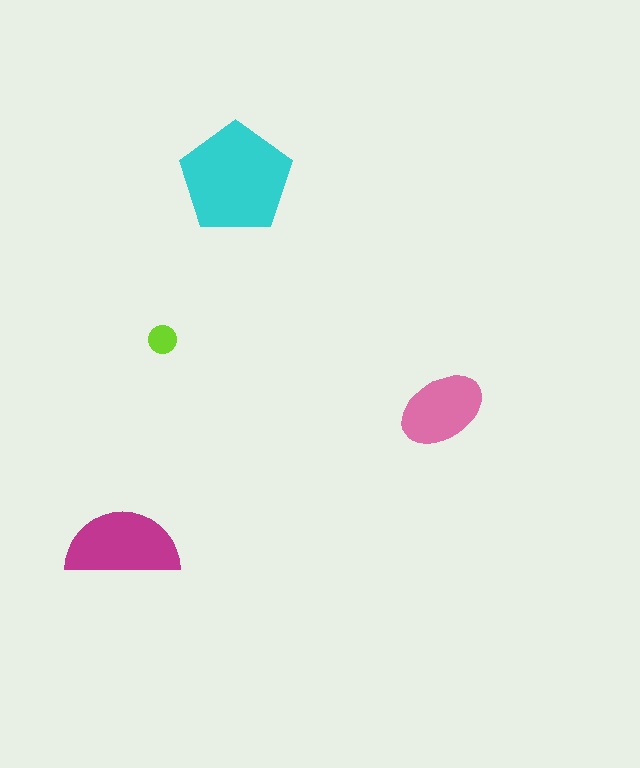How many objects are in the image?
There are 4 objects in the image.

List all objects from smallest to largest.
The lime circle, the pink ellipse, the magenta semicircle, the cyan pentagon.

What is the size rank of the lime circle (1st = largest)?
4th.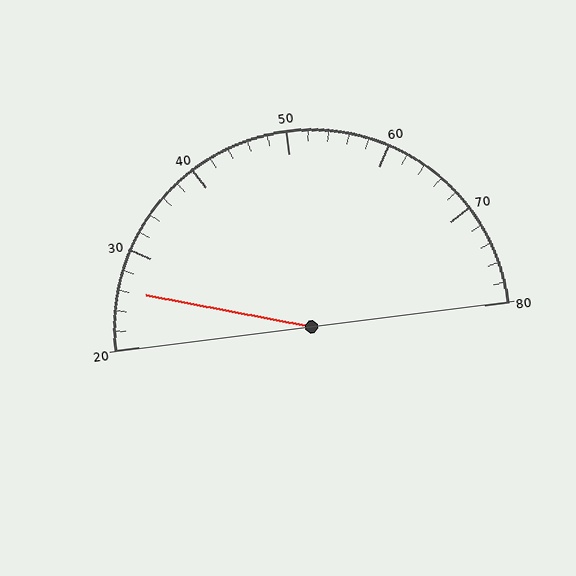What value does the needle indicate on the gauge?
The needle indicates approximately 26.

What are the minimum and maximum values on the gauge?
The gauge ranges from 20 to 80.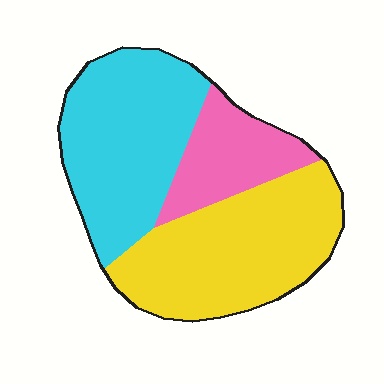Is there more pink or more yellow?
Yellow.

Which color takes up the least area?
Pink, at roughly 20%.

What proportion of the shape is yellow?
Yellow takes up about two fifths (2/5) of the shape.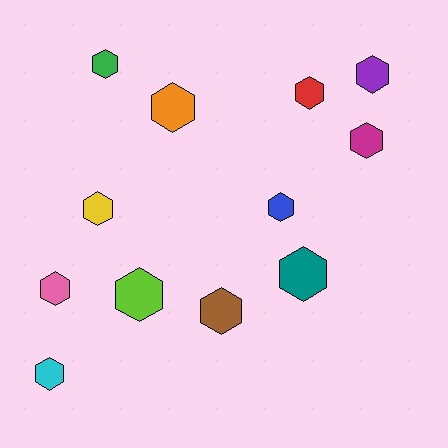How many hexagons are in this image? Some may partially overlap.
There are 12 hexagons.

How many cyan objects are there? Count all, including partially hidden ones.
There is 1 cyan object.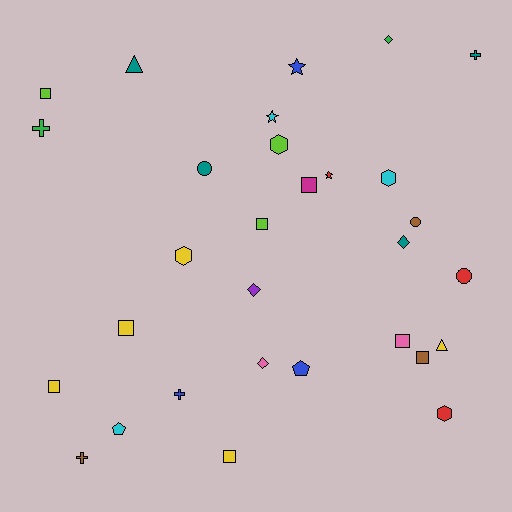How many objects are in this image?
There are 30 objects.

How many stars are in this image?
There are 3 stars.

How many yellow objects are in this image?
There are 5 yellow objects.